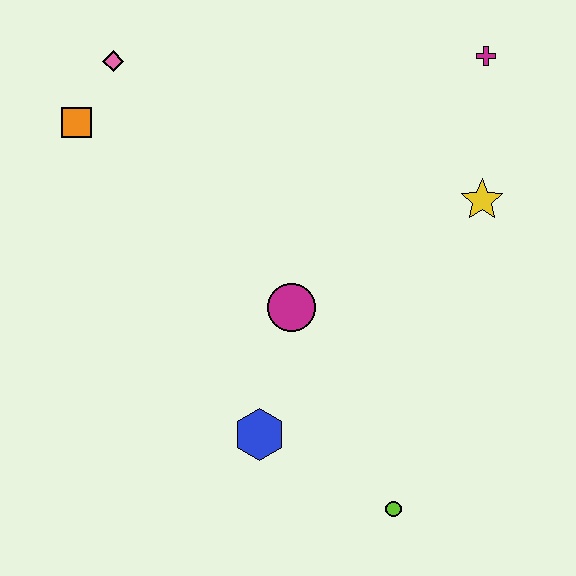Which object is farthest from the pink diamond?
The lime circle is farthest from the pink diamond.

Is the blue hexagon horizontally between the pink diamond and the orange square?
No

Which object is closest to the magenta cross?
The yellow star is closest to the magenta cross.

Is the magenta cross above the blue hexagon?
Yes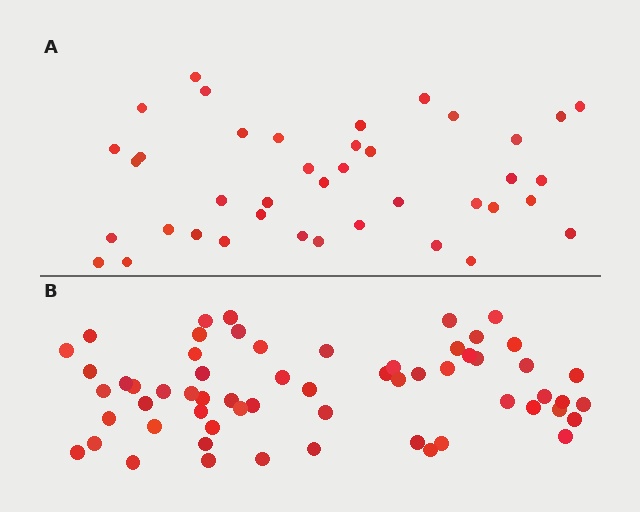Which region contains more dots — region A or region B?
Region B (the bottom region) has more dots.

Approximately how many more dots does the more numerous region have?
Region B has approximately 20 more dots than region A.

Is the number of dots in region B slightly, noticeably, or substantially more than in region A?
Region B has substantially more. The ratio is roughly 1.5 to 1.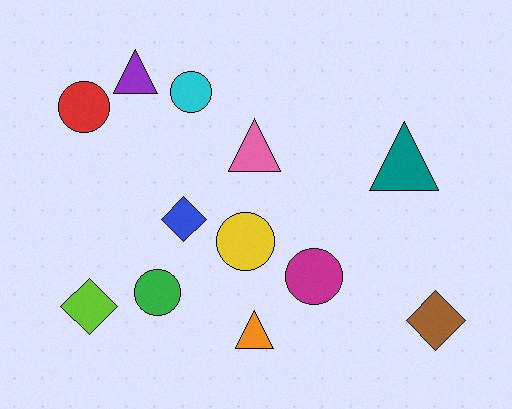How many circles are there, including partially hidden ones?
There are 5 circles.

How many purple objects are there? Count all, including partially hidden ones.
There is 1 purple object.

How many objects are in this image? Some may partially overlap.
There are 12 objects.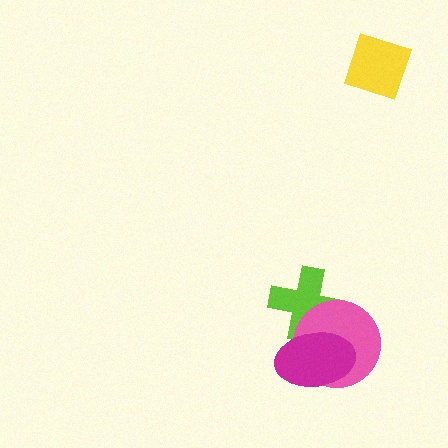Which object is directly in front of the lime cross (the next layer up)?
The pink circle is directly in front of the lime cross.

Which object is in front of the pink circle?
The magenta ellipse is in front of the pink circle.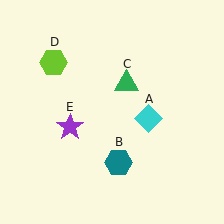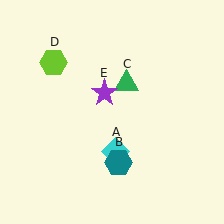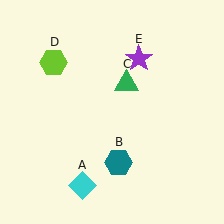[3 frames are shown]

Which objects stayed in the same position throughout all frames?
Teal hexagon (object B) and green triangle (object C) and lime hexagon (object D) remained stationary.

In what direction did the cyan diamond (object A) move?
The cyan diamond (object A) moved down and to the left.